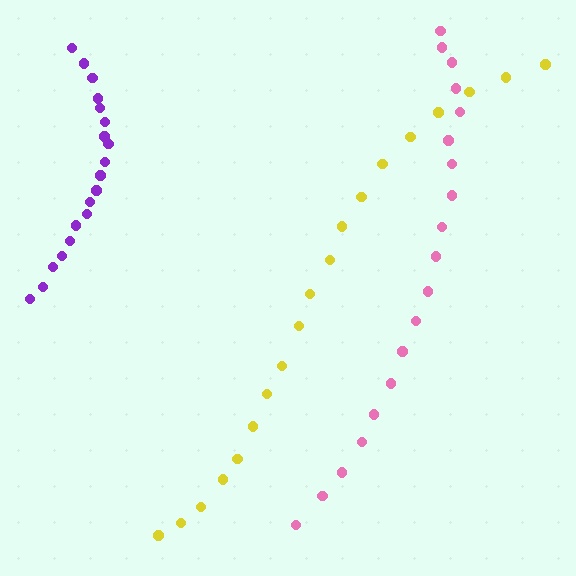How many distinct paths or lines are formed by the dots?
There are 3 distinct paths.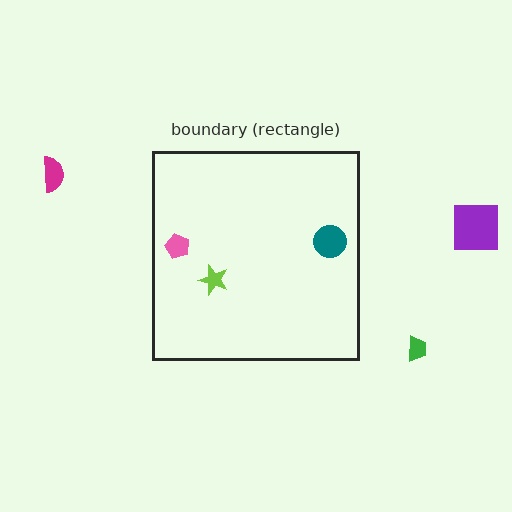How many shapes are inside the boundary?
3 inside, 3 outside.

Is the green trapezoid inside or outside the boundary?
Outside.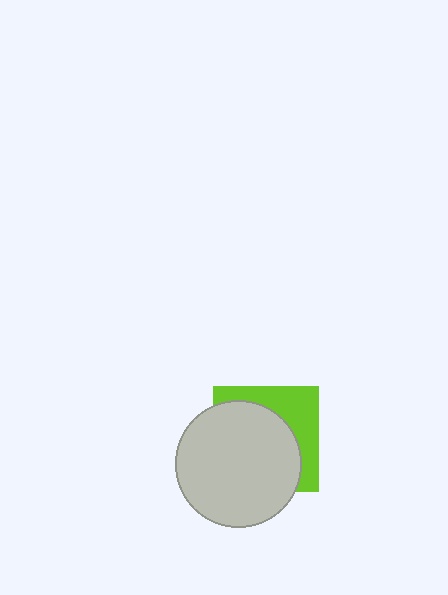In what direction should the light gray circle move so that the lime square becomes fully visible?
The light gray circle should move toward the lower-left. That is the shortest direction to clear the overlap and leave the lime square fully visible.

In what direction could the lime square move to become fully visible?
The lime square could move toward the upper-right. That would shift it out from behind the light gray circle entirely.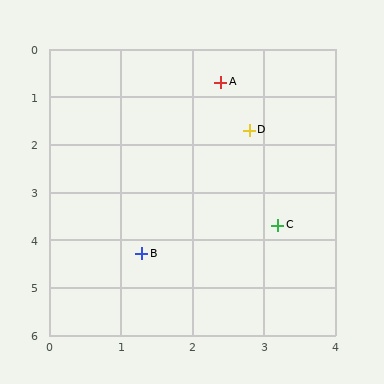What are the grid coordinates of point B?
Point B is at approximately (1.3, 4.3).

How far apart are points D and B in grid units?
Points D and B are about 3.0 grid units apart.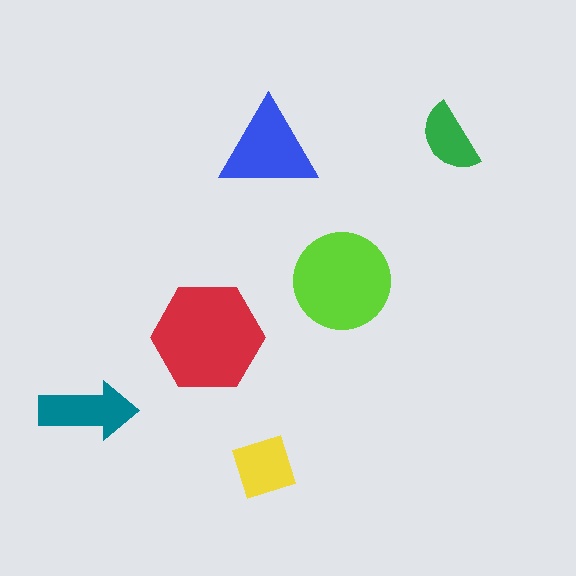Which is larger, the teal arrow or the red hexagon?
The red hexagon.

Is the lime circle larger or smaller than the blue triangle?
Larger.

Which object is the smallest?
The green semicircle.